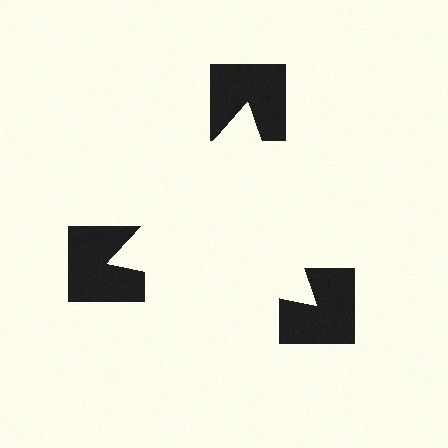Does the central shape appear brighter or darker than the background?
It typically appears slightly brighter than the background, even though no actual brightness change is drawn.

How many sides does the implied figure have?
3 sides.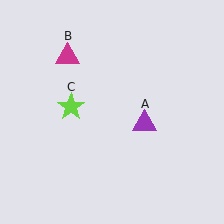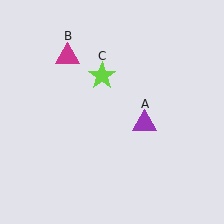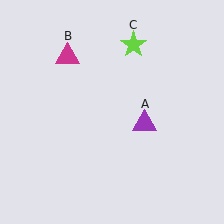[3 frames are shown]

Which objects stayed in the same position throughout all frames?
Purple triangle (object A) and magenta triangle (object B) remained stationary.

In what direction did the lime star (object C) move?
The lime star (object C) moved up and to the right.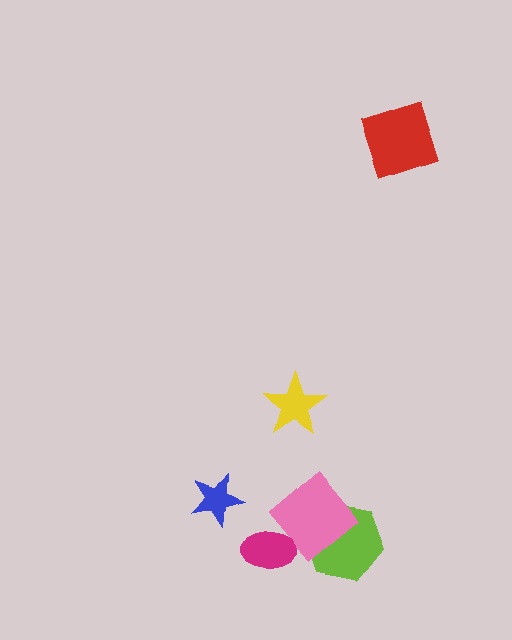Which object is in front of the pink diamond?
The magenta ellipse is in front of the pink diamond.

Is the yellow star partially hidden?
No, no other shape covers it.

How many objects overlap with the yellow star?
0 objects overlap with the yellow star.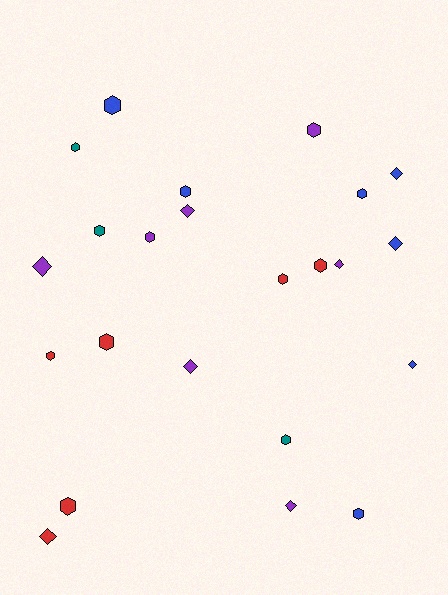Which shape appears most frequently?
Hexagon, with 14 objects.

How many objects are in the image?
There are 23 objects.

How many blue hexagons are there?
There are 4 blue hexagons.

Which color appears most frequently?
Blue, with 7 objects.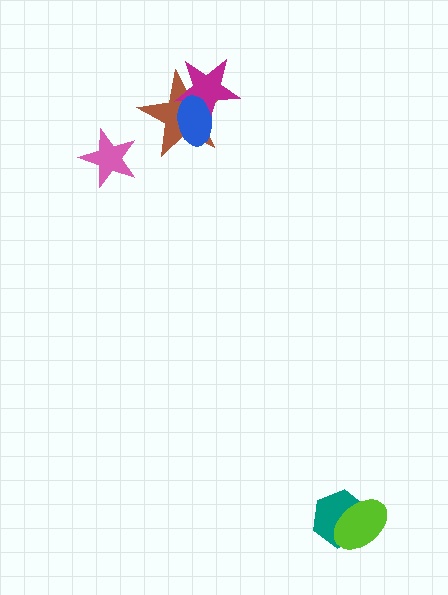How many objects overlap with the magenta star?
2 objects overlap with the magenta star.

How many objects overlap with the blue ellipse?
2 objects overlap with the blue ellipse.